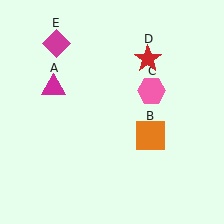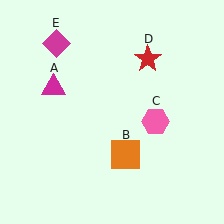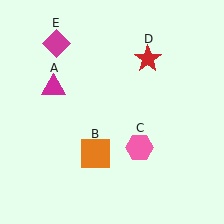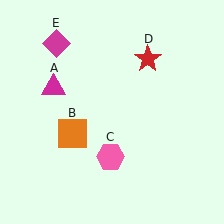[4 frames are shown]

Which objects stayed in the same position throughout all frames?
Magenta triangle (object A) and red star (object D) and magenta diamond (object E) remained stationary.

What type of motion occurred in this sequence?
The orange square (object B), pink hexagon (object C) rotated clockwise around the center of the scene.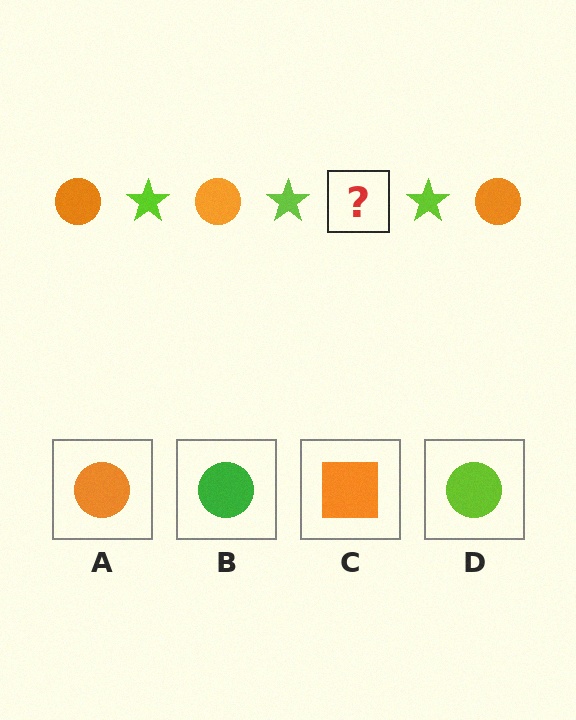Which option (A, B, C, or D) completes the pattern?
A.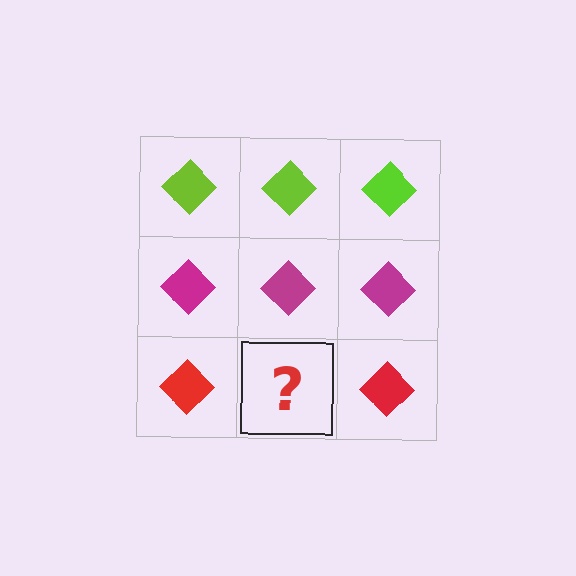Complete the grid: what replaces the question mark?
The question mark should be replaced with a red diamond.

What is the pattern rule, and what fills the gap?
The rule is that each row has a consistent color. The gap should be filled with a red diamond.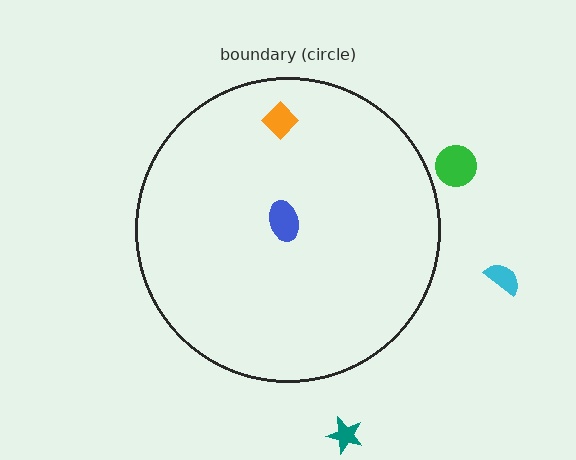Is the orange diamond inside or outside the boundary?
Inside.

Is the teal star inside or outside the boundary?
Outside.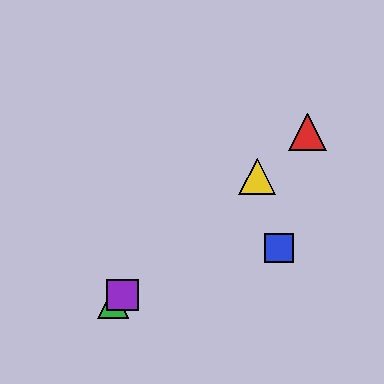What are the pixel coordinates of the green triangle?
The green triangle is at (113, 303).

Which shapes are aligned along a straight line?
The red triangle, the green triangle, the yellow triangle, the purple square are aligned along a straight line.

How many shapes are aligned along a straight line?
4 shapes (the red triangle, the green triangle, the yellow triangle, the purple square) are aligned along a straight line.